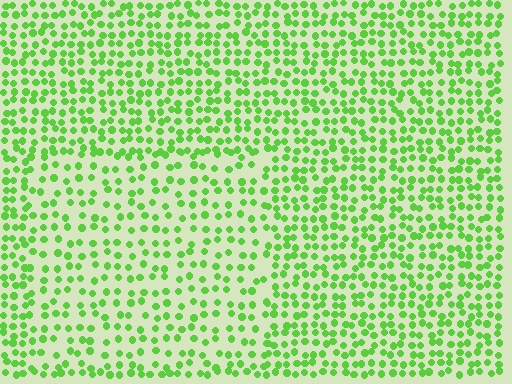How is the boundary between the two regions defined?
The boundary is defined by a change in element density (approximately 1.6x ratio). All elements are the same color, size, and shape.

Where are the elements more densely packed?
The elements are more densely packed outside the rectangle boundary.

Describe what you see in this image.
The image contains small lime elements arranged at two different densities. A rectangle-shaped region is visible where the elements are less densely packed than the surrounding area.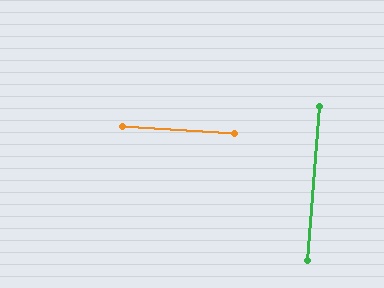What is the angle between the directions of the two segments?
Approximately 89 degrees.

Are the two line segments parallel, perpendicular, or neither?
Perpendicular — they meet at approximately 89°.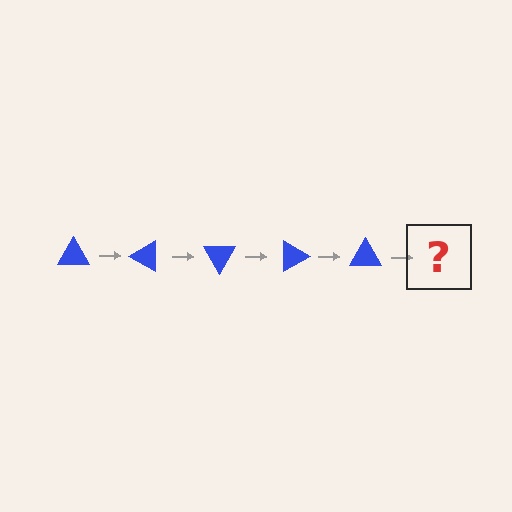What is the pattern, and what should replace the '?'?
The pattern is that the triangle rotates 30 degrees each step. The '?' should be a blue triangle rotated 150 degrees.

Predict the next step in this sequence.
The next step is a blue triangle rotated 150 degrees.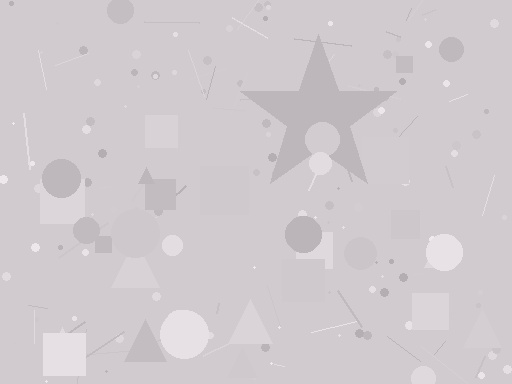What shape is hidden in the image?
A star is hidden in the image.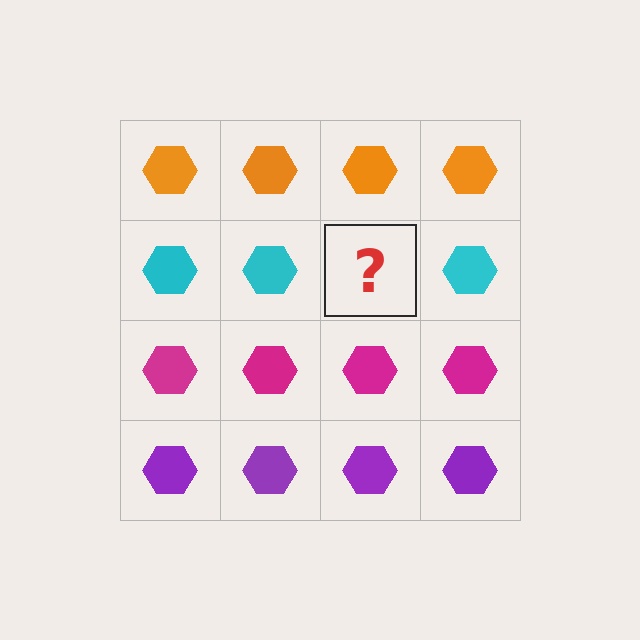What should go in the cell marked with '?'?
The missing cell should contain a cyan hexagon.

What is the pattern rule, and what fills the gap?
The rule is that each row has a consistent color. The gap should be filled with a cyan hexagon.